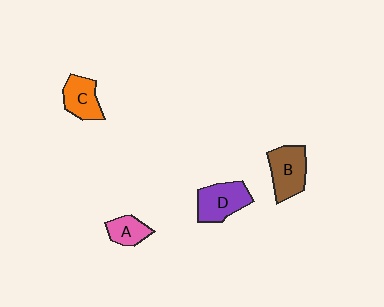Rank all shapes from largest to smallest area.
From largest to smallest: B (brown), D (purple), C (orange), A (pink).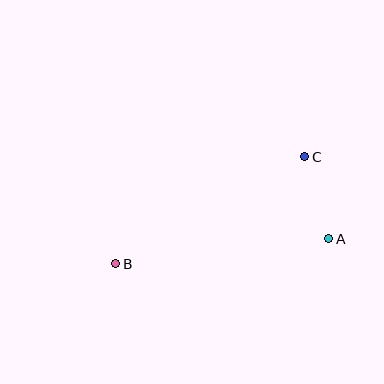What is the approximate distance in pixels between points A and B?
The distance between A and B is approximately 214 pixels.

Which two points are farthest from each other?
Points B and C are farthest from each other.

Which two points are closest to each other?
Points A and C are closest to each other.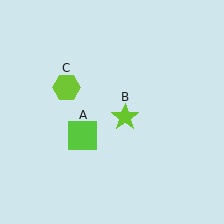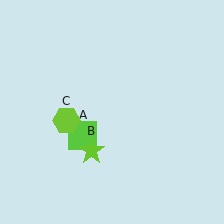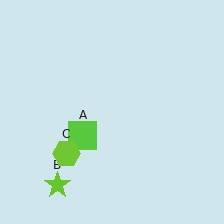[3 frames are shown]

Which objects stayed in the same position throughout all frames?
Lime square (object A) remained stationary.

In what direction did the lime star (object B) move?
The lime star (object B) moved down and to the left.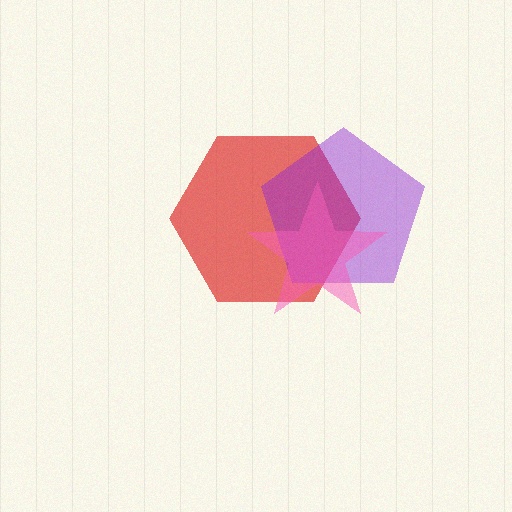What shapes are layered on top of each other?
The layered shapes are: a red hexagon, a purple pentagon, a pink star.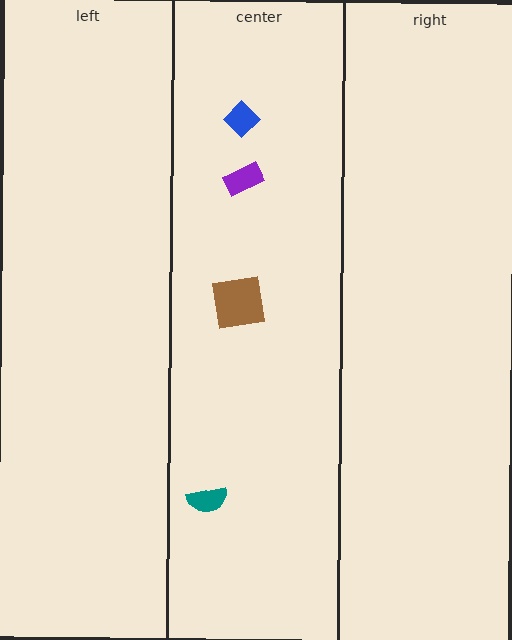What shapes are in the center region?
The purple rectangle, the brown square, the blue diamond, the teal semicircle.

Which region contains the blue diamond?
The center region.